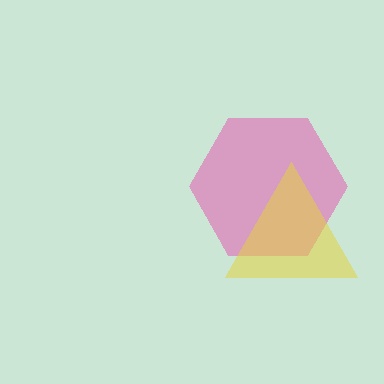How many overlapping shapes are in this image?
There are 2 overlapping shapes in the image.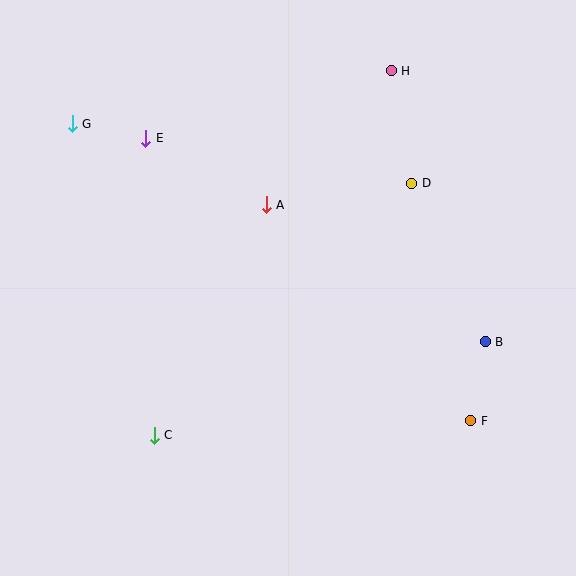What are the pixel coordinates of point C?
Point C is at (154, 435).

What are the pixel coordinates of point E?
Point E is at (146, 138).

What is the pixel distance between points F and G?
The distance between F and G is 497 pixels.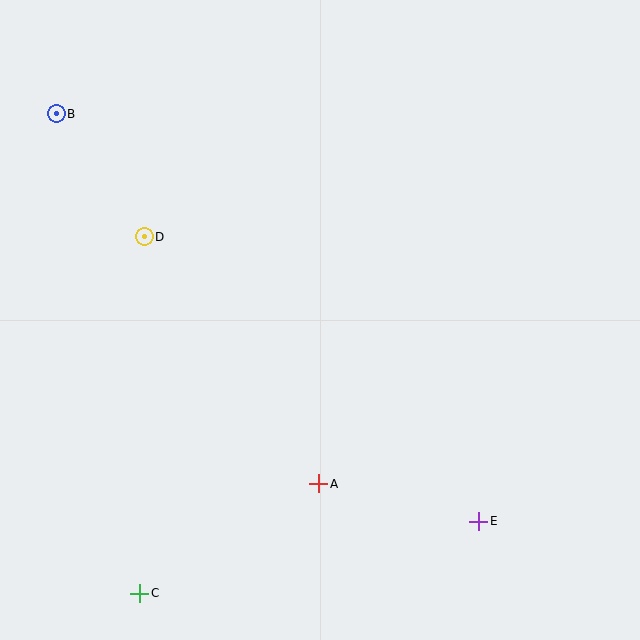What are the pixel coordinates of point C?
Point C is at (140, 593).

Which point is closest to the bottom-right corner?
Point E is closest to the bottom-right corner.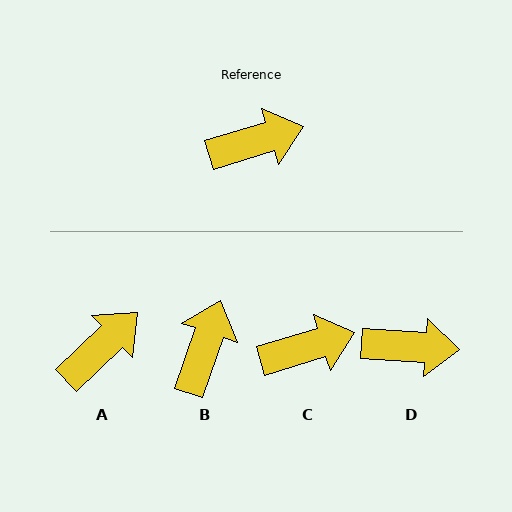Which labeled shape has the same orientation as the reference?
C.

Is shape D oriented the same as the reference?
No, it is off by about 20 degrees.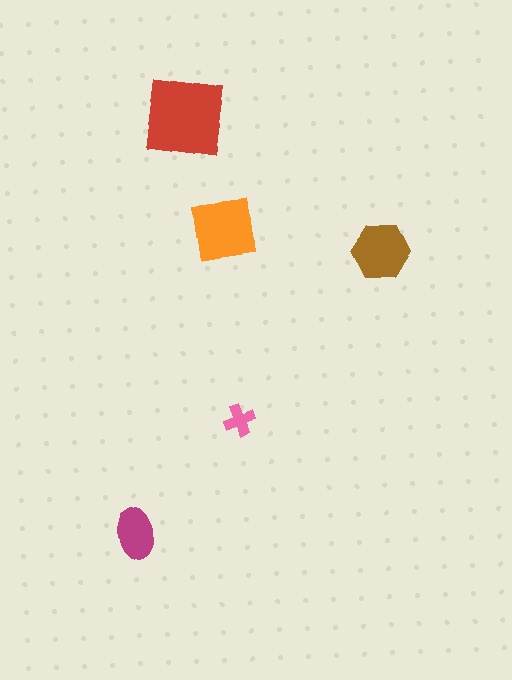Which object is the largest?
The red square.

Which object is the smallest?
The pink cross.